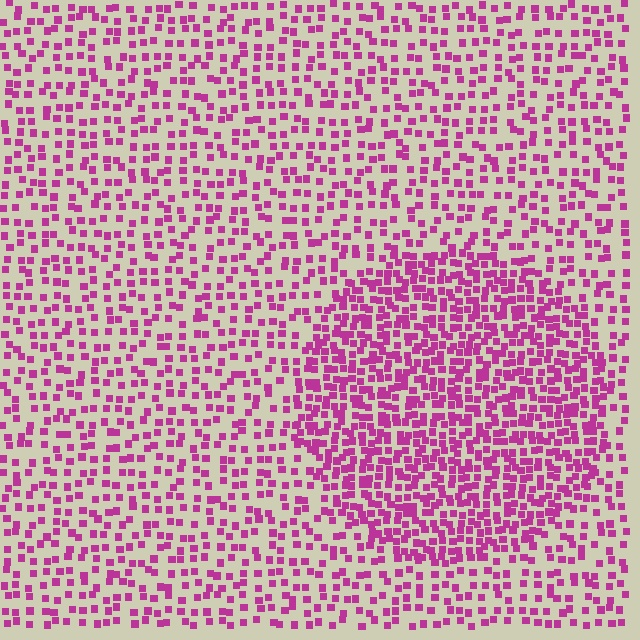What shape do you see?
I see a circle.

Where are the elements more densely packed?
The elements are more densely packed inside the circle boundary.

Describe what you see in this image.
The image contains small magenta elements arranged at two different densities. A circle-shaped region is visible where the elements are more densely packed than the surrounding area.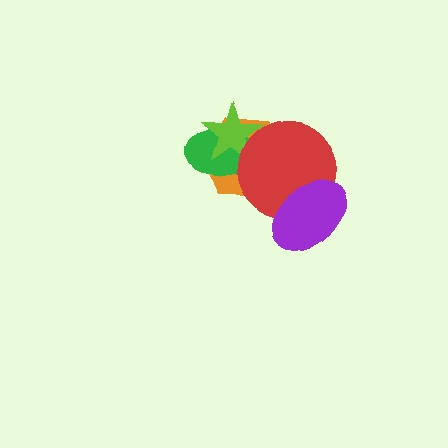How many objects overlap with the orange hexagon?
3 objects overlap with the orange hexagon.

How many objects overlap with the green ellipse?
3 objects overlap with the green ellipse.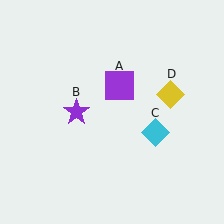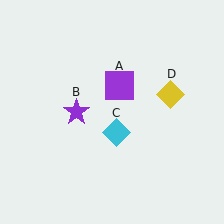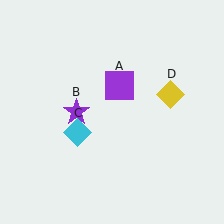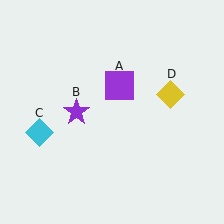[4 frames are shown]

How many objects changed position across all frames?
1 object changed position: cyan diamond (object C).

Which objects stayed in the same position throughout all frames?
Purple square (object A) and purple star (object B) and yellow diamond (object D) remained stationary.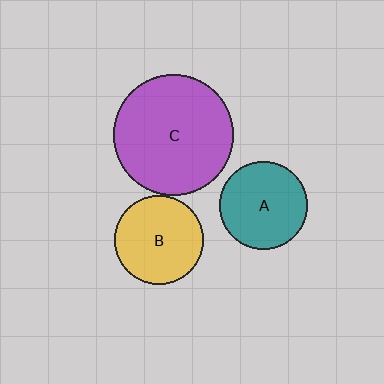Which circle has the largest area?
Circle C (purple).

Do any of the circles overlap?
No, none of the circles overlap.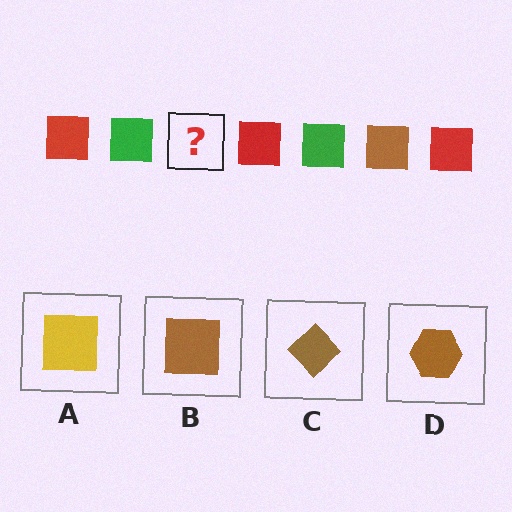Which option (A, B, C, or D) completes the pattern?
B.